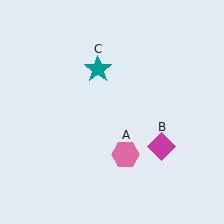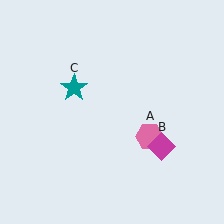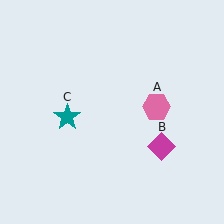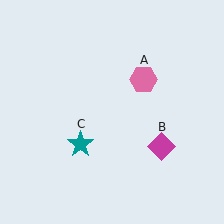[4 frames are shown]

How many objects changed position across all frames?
2 objects changed position: pink hexagon (object A), teal star (object C).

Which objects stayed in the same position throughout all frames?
Magenta diamond (object B) remained stationary.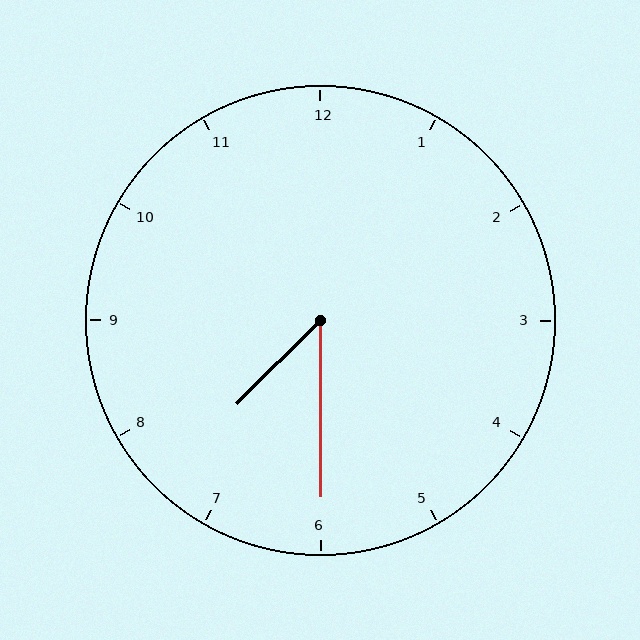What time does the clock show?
7:30.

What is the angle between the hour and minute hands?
Approximately 45 degrees.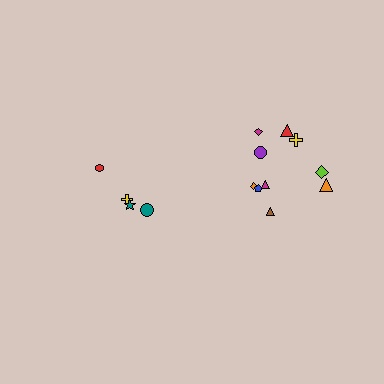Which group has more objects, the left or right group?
The right group.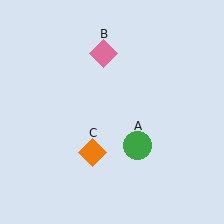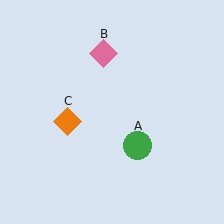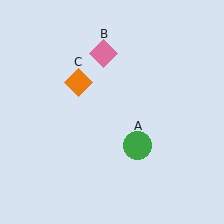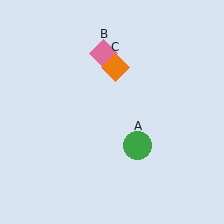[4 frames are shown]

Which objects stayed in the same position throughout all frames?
Green circle (object A) and pink diamond (object B) remained stationary.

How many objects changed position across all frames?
1 object changed position: orange diamond (object C).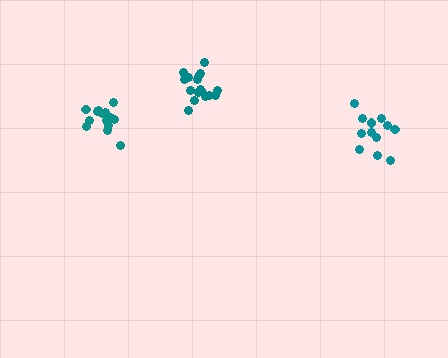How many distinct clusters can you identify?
There are 3 distinct clusters.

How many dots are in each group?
Group 1: 17 dots, Group 2: 12 dots, Group 3: 16 dots (45 total).